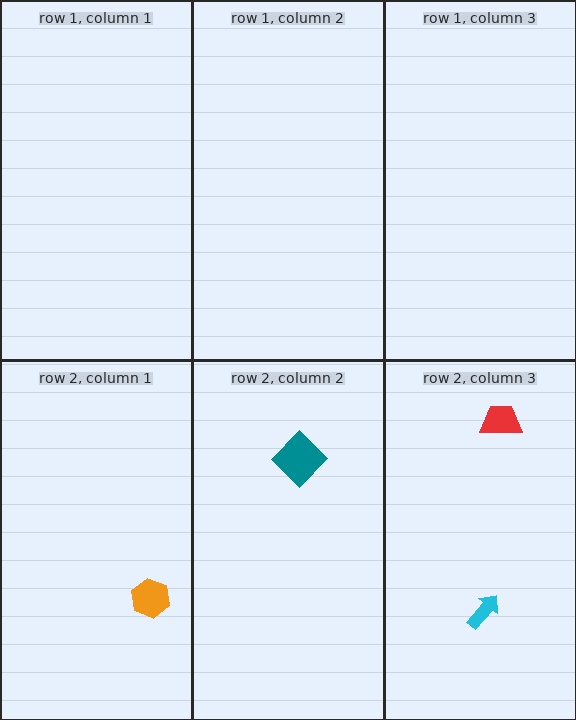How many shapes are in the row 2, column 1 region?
1.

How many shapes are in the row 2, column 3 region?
2.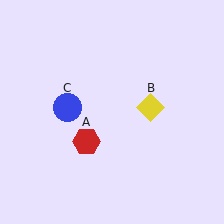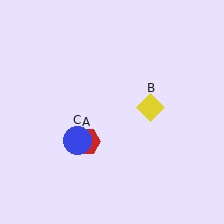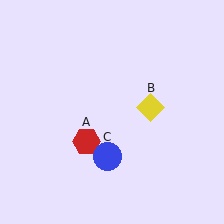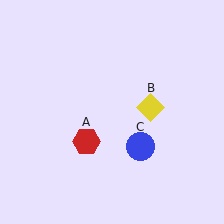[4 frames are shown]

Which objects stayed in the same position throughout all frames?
Red hexagon (object A) and yellow diamond (object B) remained stationary.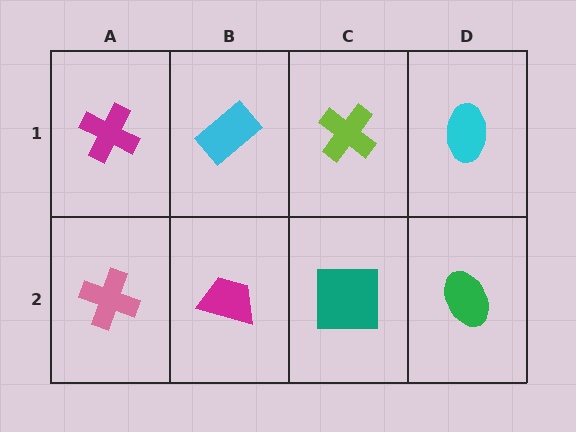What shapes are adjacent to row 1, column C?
A teal square (row 2, column C), a cyan rectangle (row 1, column B), a cyan ellipse (row 1, column D).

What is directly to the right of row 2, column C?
A green ellipse.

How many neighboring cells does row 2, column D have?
2.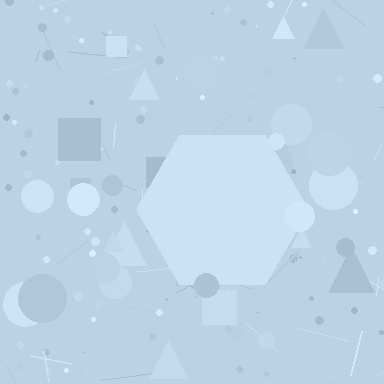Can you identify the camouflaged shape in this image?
The camouflaged shape is a hexagon.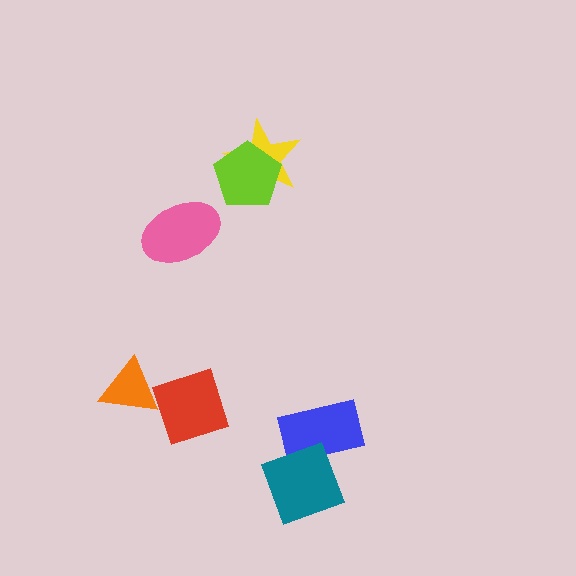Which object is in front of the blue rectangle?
The teal square is in front of the blue rectangle.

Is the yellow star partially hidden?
Yes, it is partially covered by another shape.